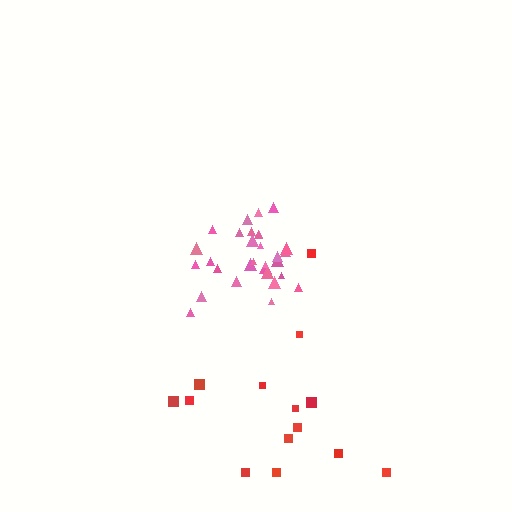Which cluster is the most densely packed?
Pink.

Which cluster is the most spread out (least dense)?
Red.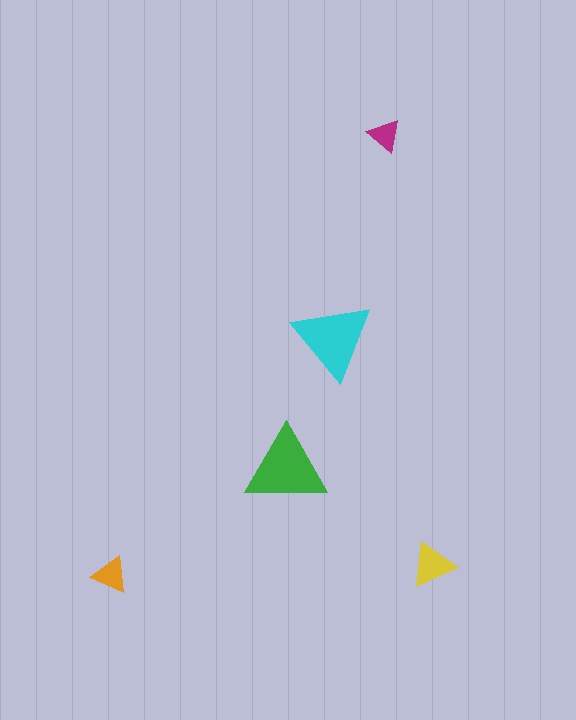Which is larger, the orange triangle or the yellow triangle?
The yellow one.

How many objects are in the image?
There are 5 objects in the image.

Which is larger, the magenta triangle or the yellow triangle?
The yellow one.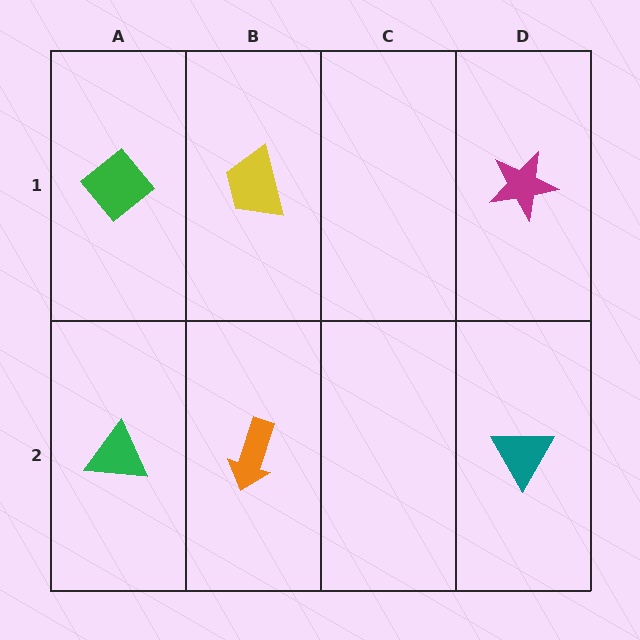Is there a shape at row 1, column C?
No, that cell is empty.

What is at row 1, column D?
A magenta star.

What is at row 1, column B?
A yellow trapezoid.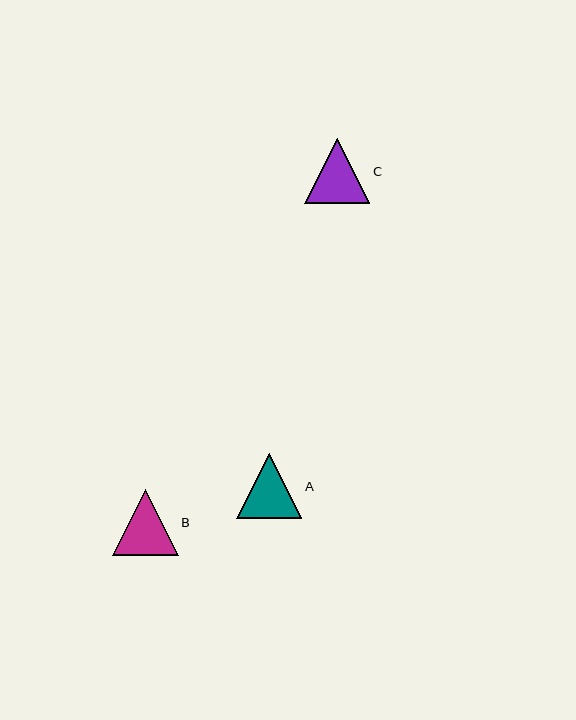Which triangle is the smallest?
Triangle A is the smallest with a size of approximately 65 pixels.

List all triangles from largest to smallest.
From largest to smallest: B, C, A.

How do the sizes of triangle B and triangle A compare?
Triangle B and triangle A are approximately the same size.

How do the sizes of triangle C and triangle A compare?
Triangle C and triangle A are approximately the same size.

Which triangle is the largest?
Triangle B is the largest with a size of approximately 66 pixels.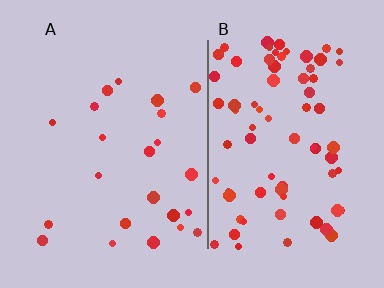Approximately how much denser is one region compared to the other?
Approximately 3.4× — region B over region A.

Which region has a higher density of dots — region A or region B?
B (the right).